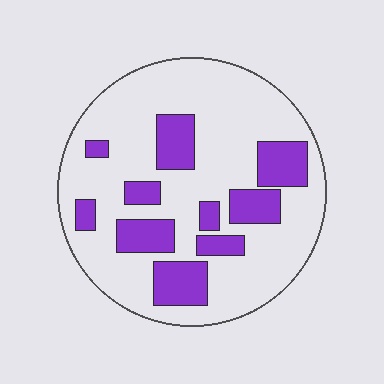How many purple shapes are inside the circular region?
10.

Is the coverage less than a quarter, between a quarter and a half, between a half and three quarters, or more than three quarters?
Between a quarter and a half.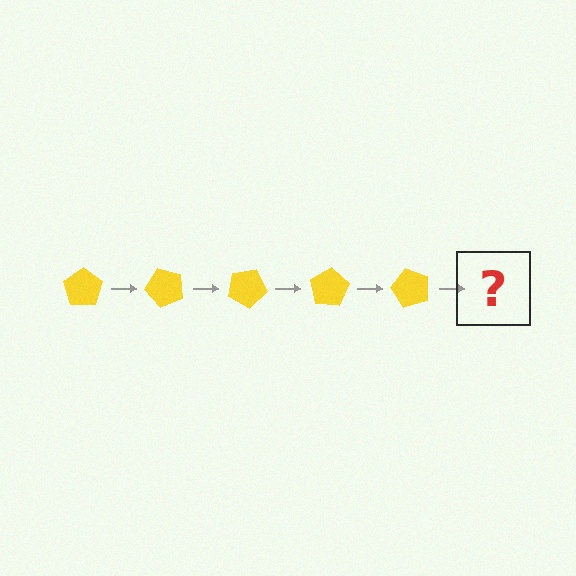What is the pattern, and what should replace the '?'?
The pattern is that the pentagon rotates 50 degrees each step. The '?' should be a yellow pentagon rotated 250 degrees.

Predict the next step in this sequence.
The next step is a yellow pentagon rotated 250 degrees.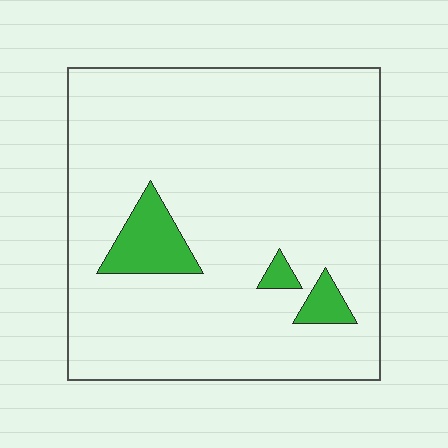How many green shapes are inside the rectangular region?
3.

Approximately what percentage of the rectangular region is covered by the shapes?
Approximately 10%.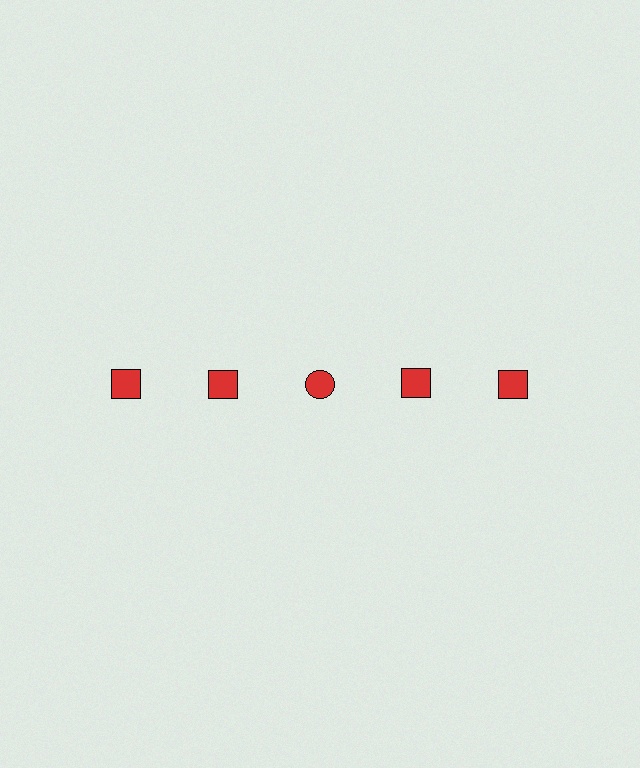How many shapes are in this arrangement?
There are 5 shapes arranged in a grid pattern.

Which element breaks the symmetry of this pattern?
The red circle in the top row, center column breaks the symmetry. All other shapes are red squares.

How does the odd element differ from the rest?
It has a different shape: circle instead of square.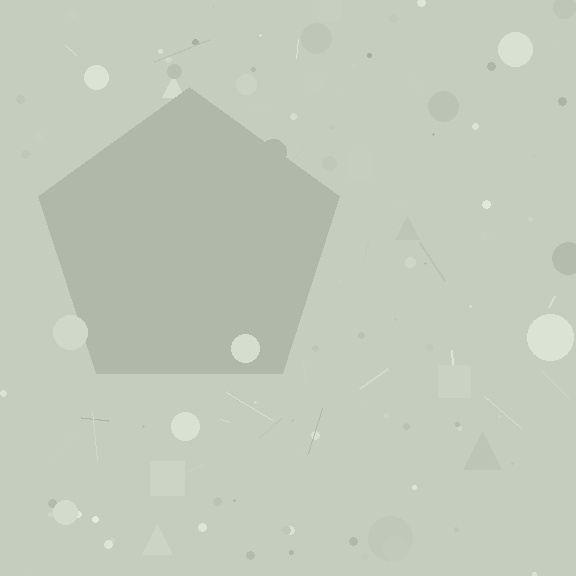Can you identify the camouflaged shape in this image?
The camouflaged shape is a pentagon.